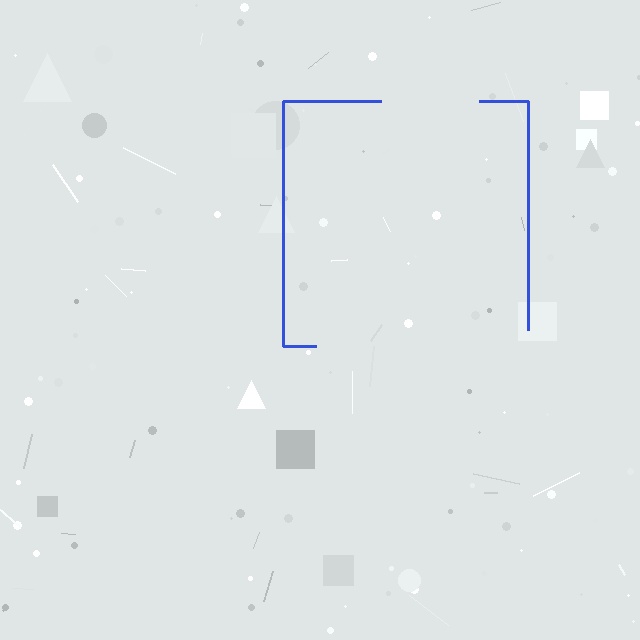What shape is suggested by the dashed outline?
The dashed outline suggests a square.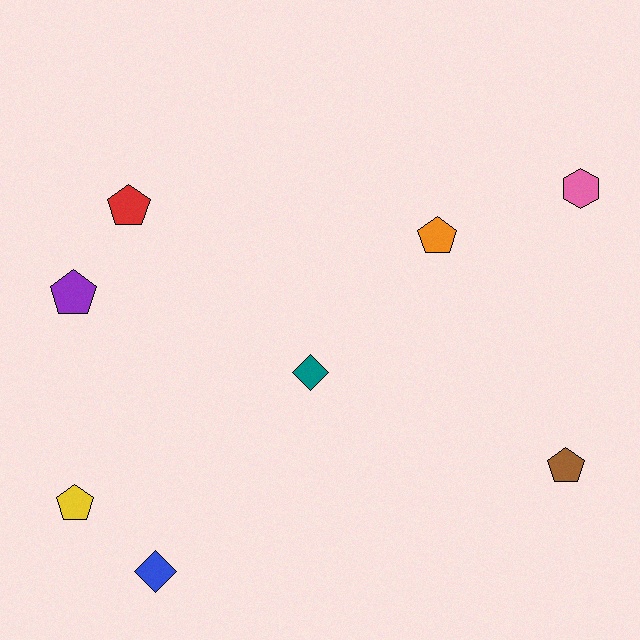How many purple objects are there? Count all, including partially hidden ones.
There is 1 purple object.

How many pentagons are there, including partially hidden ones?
There are 5 pentagons.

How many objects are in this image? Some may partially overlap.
There are 8 objects.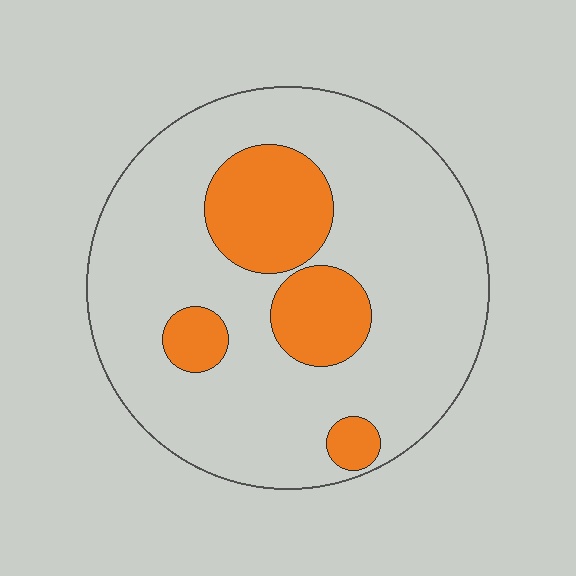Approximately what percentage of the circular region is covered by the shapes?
Approximately 20%.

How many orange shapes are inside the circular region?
4.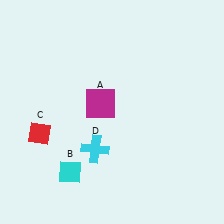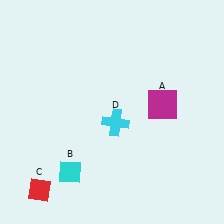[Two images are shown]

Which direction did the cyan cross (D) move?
The cyan cross (D) moved up.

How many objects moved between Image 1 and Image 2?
3 objects moved between the two images.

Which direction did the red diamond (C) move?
The red diamond (C) moved down.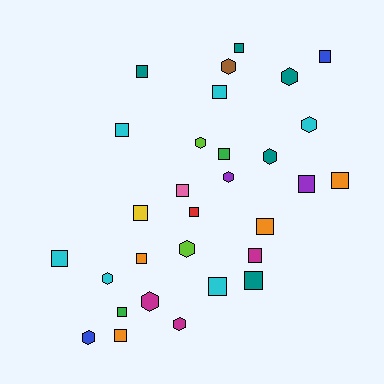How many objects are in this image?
There are 30 objects.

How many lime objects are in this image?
There are 2 lime objects.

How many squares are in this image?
There are 19 squares.